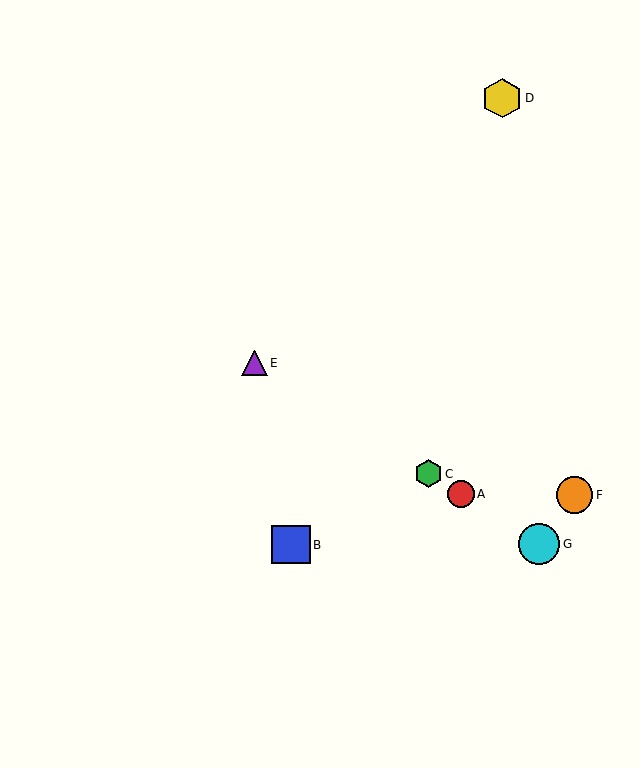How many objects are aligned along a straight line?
4 objects (A, C, E, G) are aligned along a straight line.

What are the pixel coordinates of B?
Object B is at (291, 545).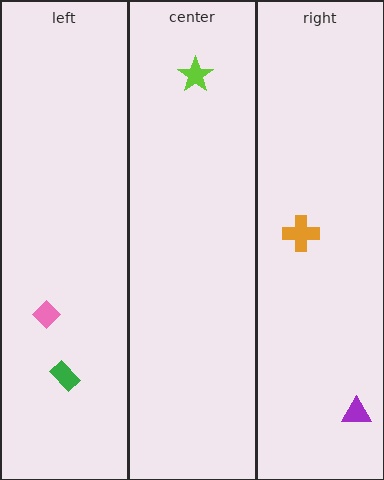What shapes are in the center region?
The lime star.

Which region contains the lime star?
The center region.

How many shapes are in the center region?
1.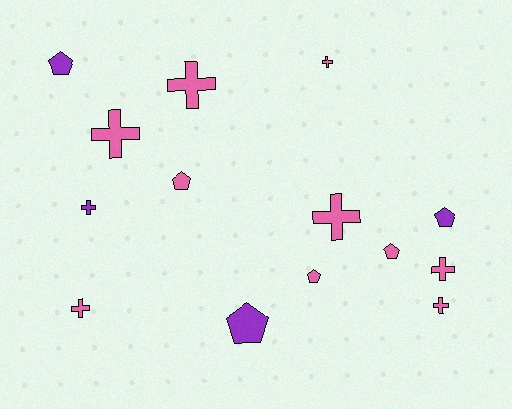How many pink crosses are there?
There are 7 pink crosses.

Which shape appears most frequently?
Cross, with 8 objects.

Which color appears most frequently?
Pink, with 10 objects.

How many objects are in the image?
There are 14 objects.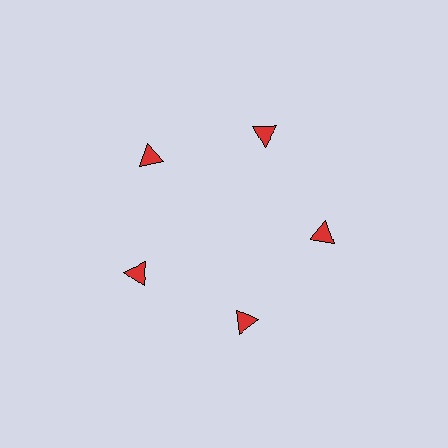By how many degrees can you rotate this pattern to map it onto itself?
The pattern maps onto itself every 72 degrees of rotation.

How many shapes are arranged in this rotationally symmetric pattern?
There are 5 shapes, arranged in 5 groups of 1.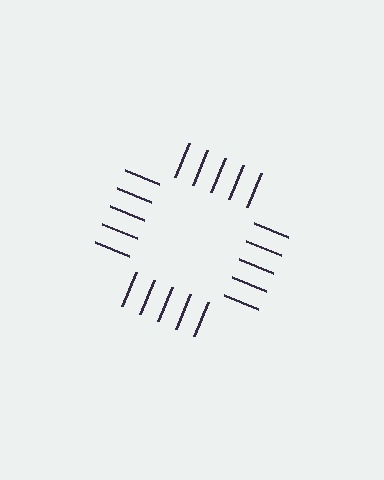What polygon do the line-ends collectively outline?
An illusory square — the line segments terminate on its edges but no continuous stroke is drawn.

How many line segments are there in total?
20 — 5 along each of the 4 edges.